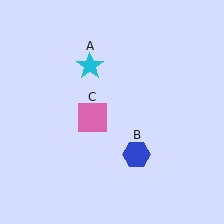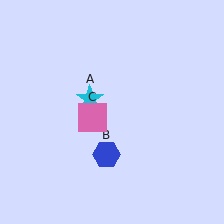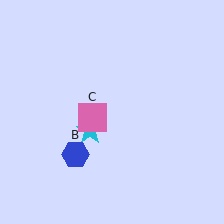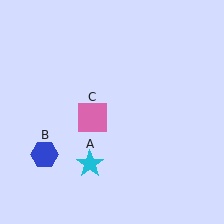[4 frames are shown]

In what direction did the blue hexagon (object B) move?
The blue hexagon (object B) moved left.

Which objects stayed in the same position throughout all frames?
Pink square (object C) remained stationary.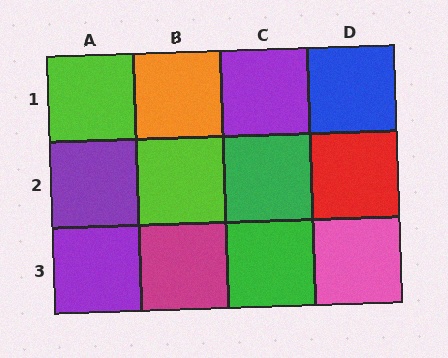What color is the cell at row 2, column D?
Red.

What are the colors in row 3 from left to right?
Purple, magenta, green, pink.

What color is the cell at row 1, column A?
Lime.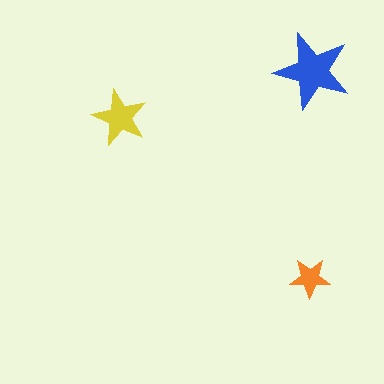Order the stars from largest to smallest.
the blue one, the yellow one, the orange one.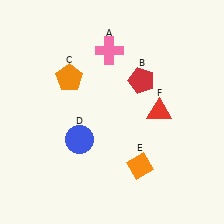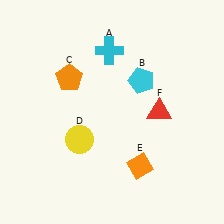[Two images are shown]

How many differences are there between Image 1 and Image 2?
There are 3 differences between the two images.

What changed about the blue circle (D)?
In Image 1, D is blue. In Image 2, it changed to yellow.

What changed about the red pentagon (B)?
In Image 1, B is red. In Image 2, it changed to cyan.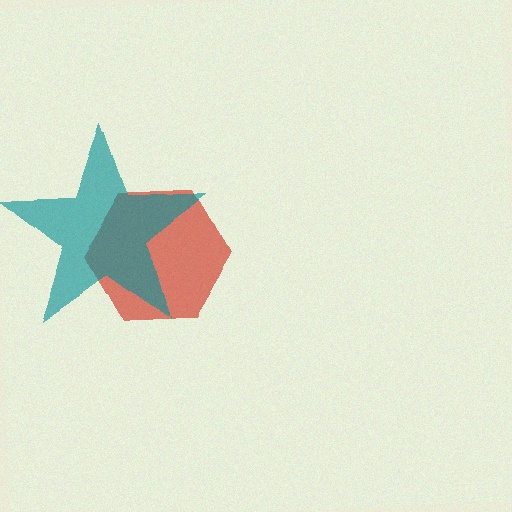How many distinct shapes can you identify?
There are 2 distinct shapes: a red hexagon, a teal star.